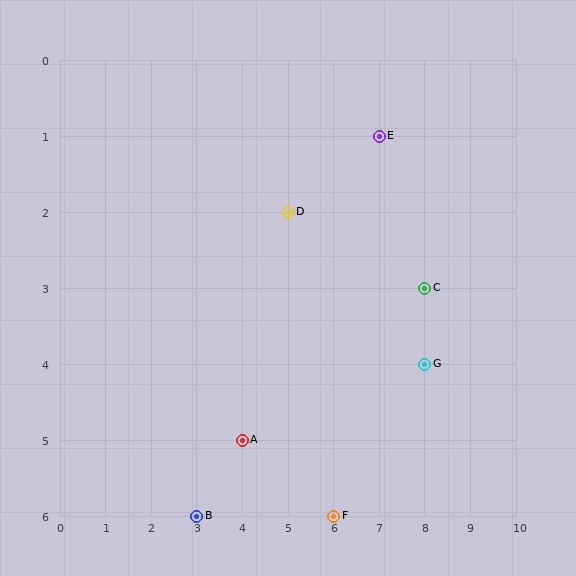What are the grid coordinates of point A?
Point A is at grid coordinates (4, 5).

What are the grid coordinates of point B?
Point B is at grid coordinates (3, 6).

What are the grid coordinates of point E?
Point E is at grid coordinates (7, 1).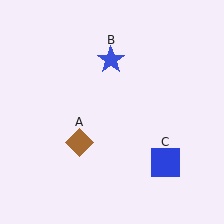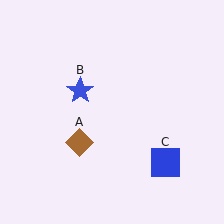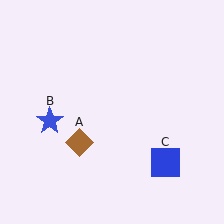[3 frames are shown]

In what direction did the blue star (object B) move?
The blue star (object B) moved down and to the left.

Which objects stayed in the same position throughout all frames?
Brown diamond (object A) and blue square (object C) remained stationary.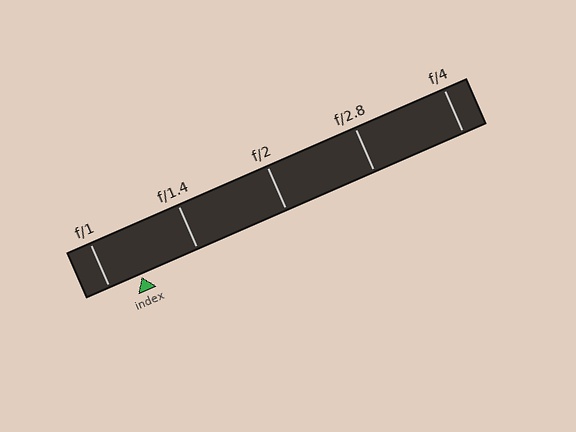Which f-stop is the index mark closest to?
The index mark is closest to f/1.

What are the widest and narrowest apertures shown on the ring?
The widest aperture shown is f/1 and the narrowest is f/4.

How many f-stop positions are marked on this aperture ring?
There are 5 f-stop positions marked.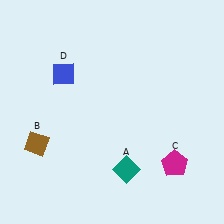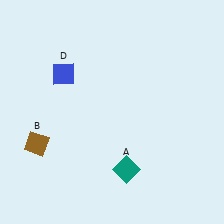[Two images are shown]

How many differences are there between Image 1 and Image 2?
There is 1 difference between the two images.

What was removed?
The magenta pentagon (C) was removed in Image 2.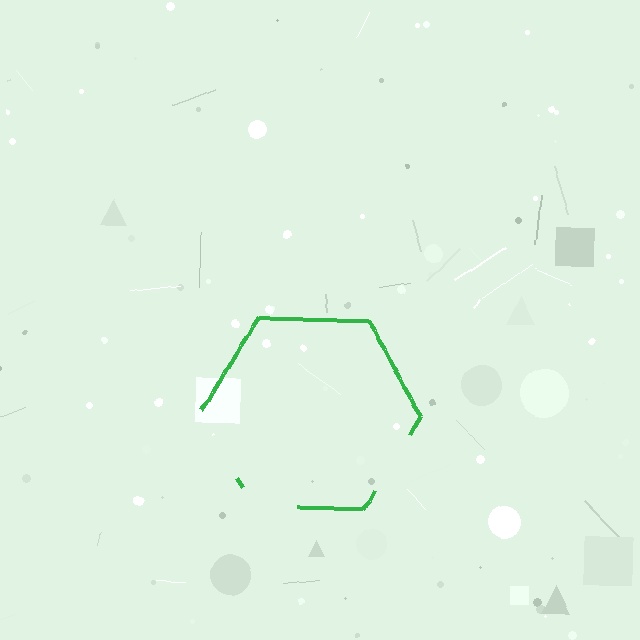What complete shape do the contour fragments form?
The contour fragments form a hexagon.